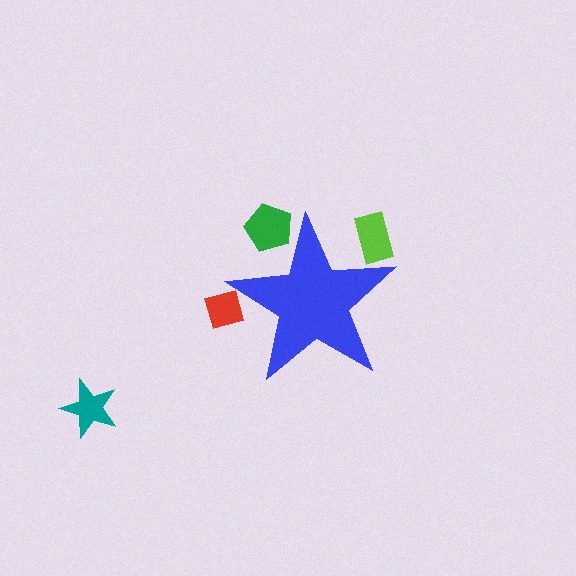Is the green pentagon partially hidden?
Yes, the green pentagon is partially hidden behind the blue star.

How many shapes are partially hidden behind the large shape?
3 shapes are partially hidden.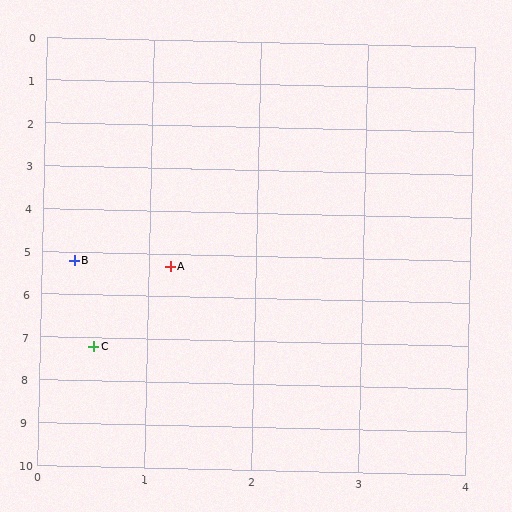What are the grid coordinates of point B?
Point B is at approximately (0.3, 5.2).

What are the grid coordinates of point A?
Point A is at approximately (1.2, 5.3).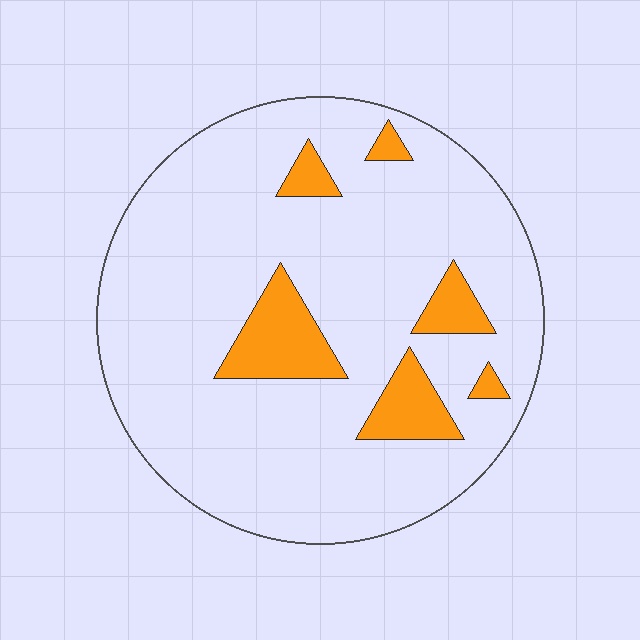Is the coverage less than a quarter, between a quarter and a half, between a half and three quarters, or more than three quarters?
Less than a quarter.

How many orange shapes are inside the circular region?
6.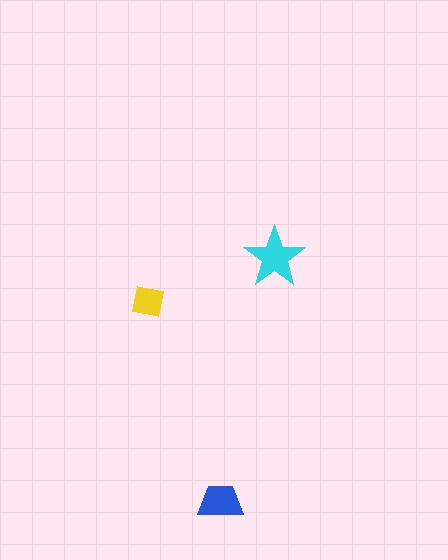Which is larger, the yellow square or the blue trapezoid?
The blue trapezoid.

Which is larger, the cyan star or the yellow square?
The cyan star.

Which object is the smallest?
The yellow square.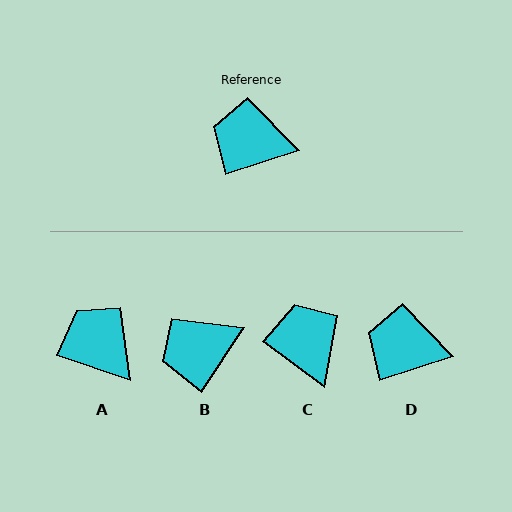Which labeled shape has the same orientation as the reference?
D.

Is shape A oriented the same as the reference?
No, it is off by about 36 degrees.